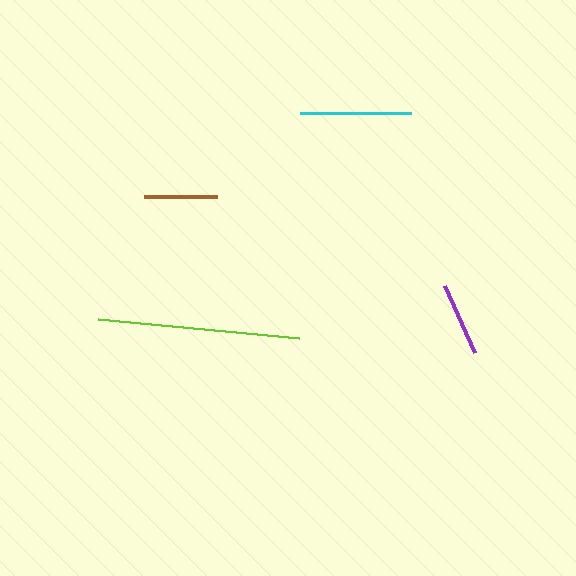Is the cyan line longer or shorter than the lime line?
The lime line is longer than the cyan line.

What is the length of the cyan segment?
The cyan segment is approximately 110 pixels long.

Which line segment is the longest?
The lime line is the longest at approximately 202 pixels.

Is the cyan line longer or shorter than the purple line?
The cyan line is longer than the purple line.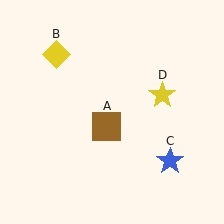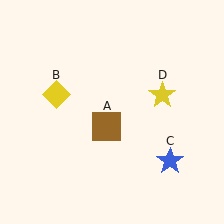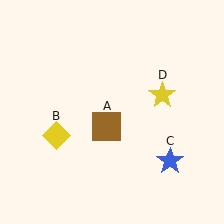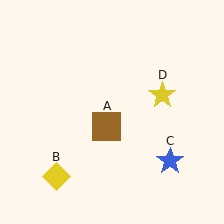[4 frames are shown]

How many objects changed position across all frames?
1 object changed position: yellow diamond (object B).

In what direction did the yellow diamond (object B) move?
The yellow diamond (object B) moved down.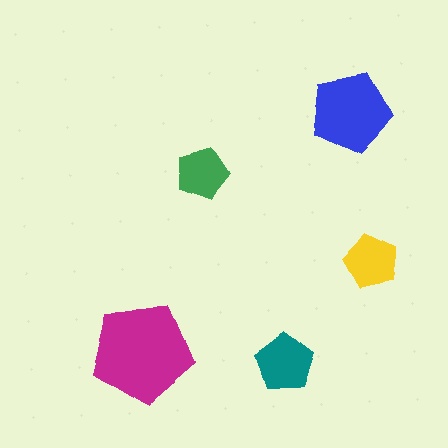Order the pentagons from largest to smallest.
the magenta one, the blue one, the teal one, the yellow one, the green one.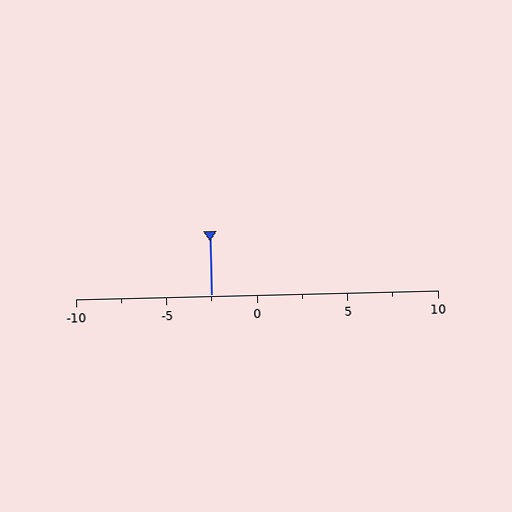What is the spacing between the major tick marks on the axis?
The major ticks are spaced 5 apart.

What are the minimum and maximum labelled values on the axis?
The axis runs from -10 to 10.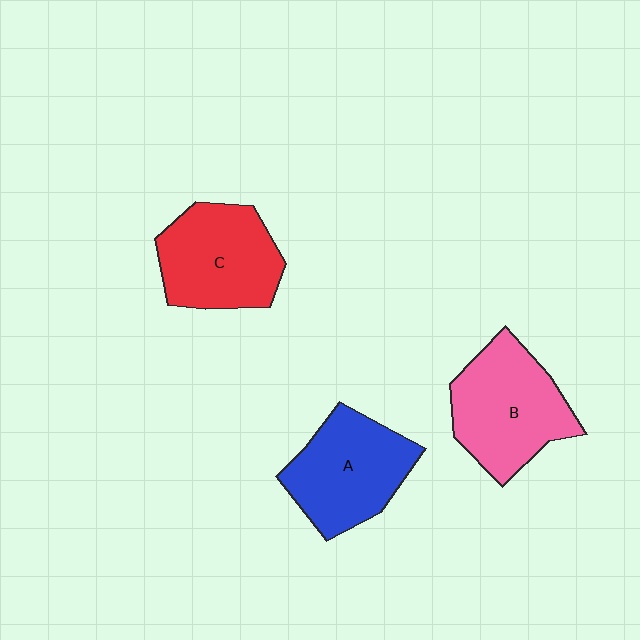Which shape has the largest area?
Shape B (pink).